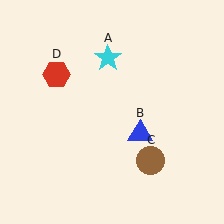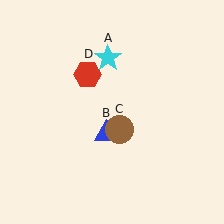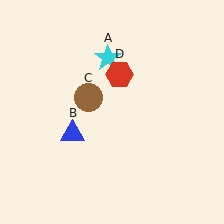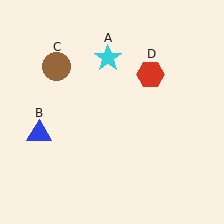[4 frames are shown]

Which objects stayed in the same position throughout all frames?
Cyan star (object A) remained stationary.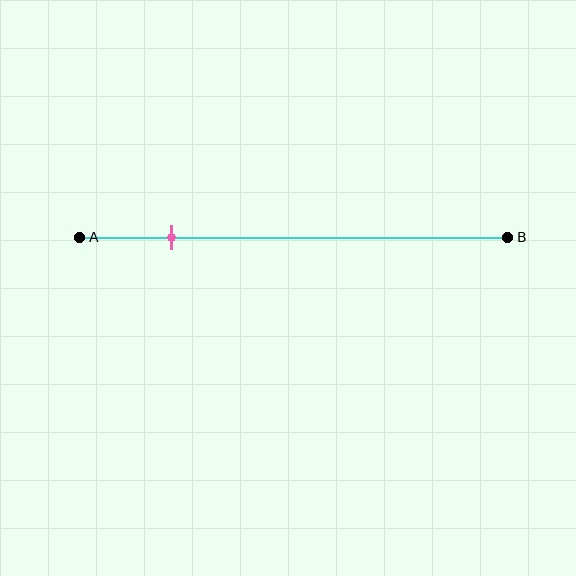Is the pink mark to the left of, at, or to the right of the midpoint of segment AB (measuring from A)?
The pink mark is to the left of the midpoint of segment AB.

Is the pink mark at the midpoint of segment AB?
No, the mark is at about 20% from A, not at the 50% midpoint.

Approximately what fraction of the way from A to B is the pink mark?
The pink mark is approximately 20% of the way from A to B.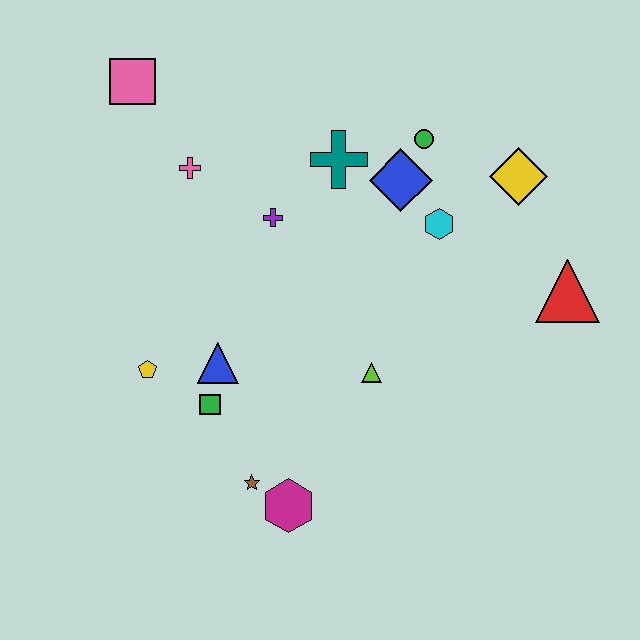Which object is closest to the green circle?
The blue diamond is closest to the green circle.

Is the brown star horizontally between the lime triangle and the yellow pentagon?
Yes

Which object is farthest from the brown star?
The pink square is farthest from the brown star.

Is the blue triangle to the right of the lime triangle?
No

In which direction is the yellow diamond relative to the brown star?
The yellow diamond is above the brown star.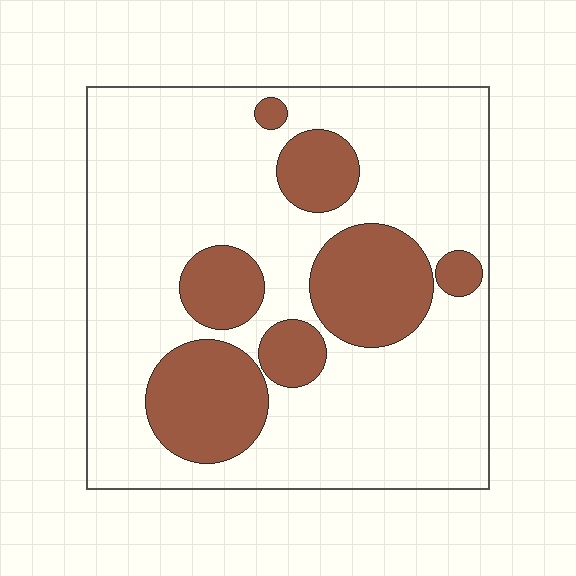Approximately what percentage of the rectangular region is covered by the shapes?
Approximately 25%.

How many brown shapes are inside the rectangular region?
7.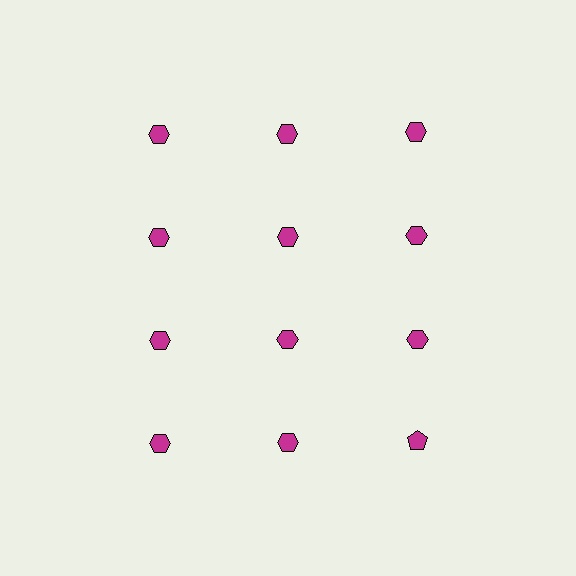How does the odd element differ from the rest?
It has a different shape: pentagon instead of hexagon.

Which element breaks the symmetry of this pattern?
The magenta pentagon in the fourth row, center column breaks the symmetry. All other shapes are magenta hexagons.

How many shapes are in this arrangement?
There are 12 shapes arranged in a grid pattern.